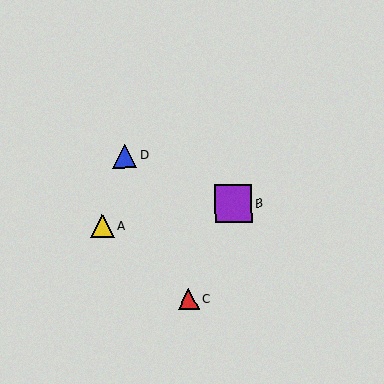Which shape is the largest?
The purple square (labeled B) is the largest.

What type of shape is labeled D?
Shape D is a blue triangle.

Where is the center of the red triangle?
The center of the red triangle is at (189, 299).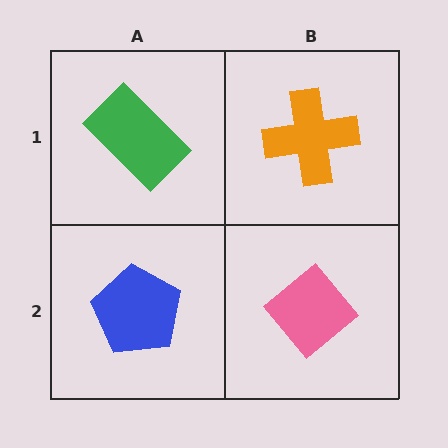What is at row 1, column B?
An orange cross.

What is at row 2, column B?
A pink diamond.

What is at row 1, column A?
A green rectangle.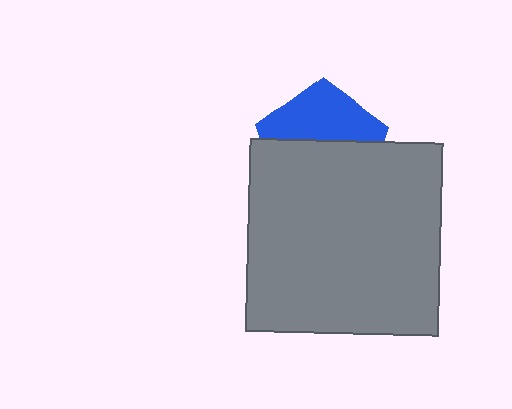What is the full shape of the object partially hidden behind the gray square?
The partially hidden object is a blue pentagon.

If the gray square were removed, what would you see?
You would see the complete blue pentagon.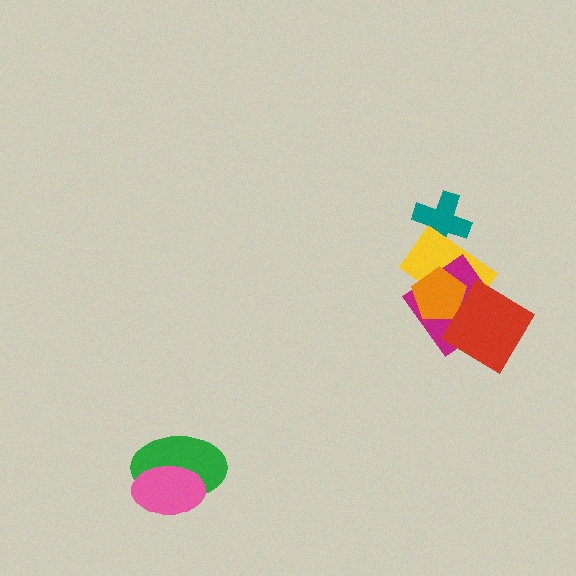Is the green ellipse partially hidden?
Yes, it is partially covered by another shape.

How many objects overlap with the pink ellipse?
1 object overlaps with the pink ellipse.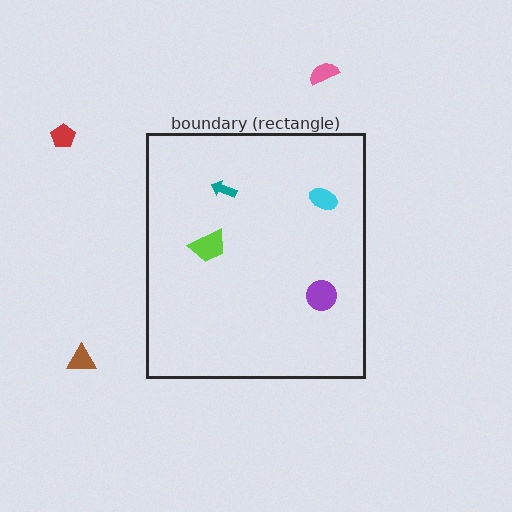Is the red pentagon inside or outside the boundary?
Outside.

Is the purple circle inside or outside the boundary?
Inside.